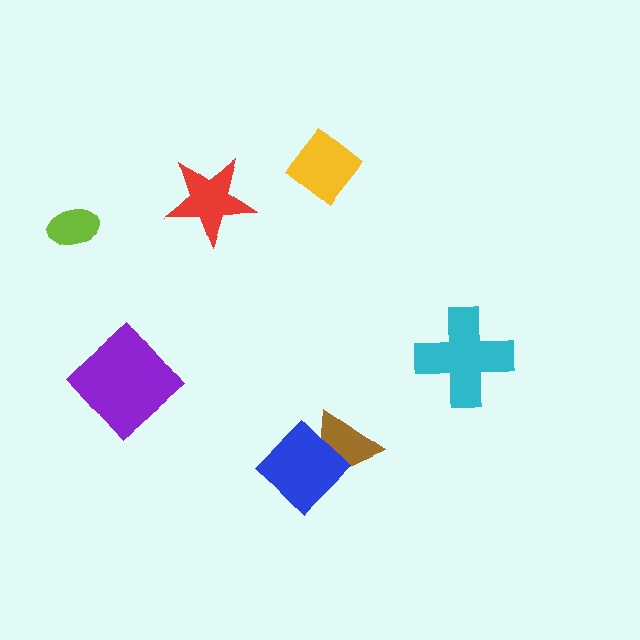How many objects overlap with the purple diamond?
0 objects overlap with the purple diamond.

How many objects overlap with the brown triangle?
1 object overlaps with the brown triangle.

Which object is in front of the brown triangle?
The blue diamond is in front of the brown triangle.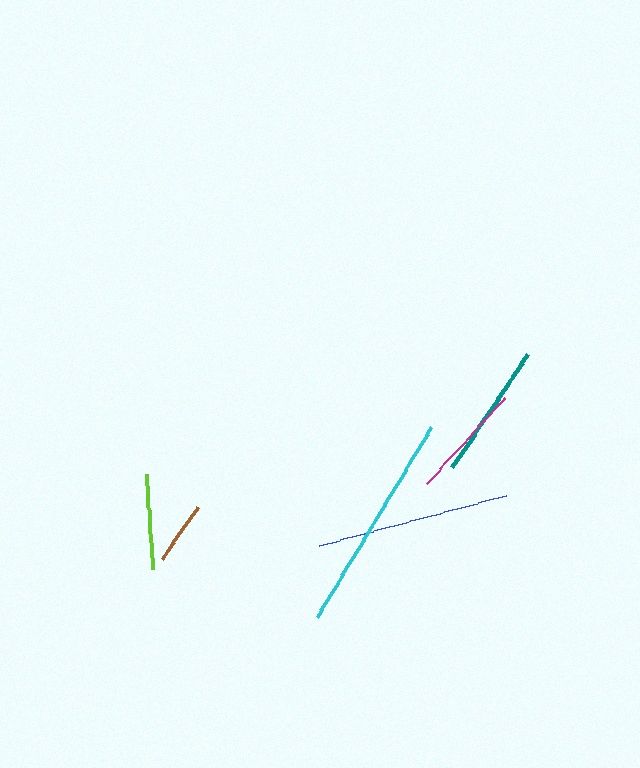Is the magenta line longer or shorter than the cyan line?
The cyan line is longer than the magenta line.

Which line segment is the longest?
The cyan line is the longest at approximately 222 pixels.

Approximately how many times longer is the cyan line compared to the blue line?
The cyan line is approximately 1.1 times the length of the blue line.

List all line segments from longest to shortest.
From longest to shortest: cyan, blue, teal, magenta, lime, brown.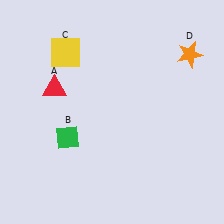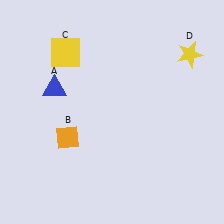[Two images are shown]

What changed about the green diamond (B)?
In Image 1, B is green. In Image 2, it changed to orange.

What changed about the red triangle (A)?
In Image 1, A is red. In Image 2, it changed to blue.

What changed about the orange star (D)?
In Image 1, D is orange. In Image 2, it changed to yellow.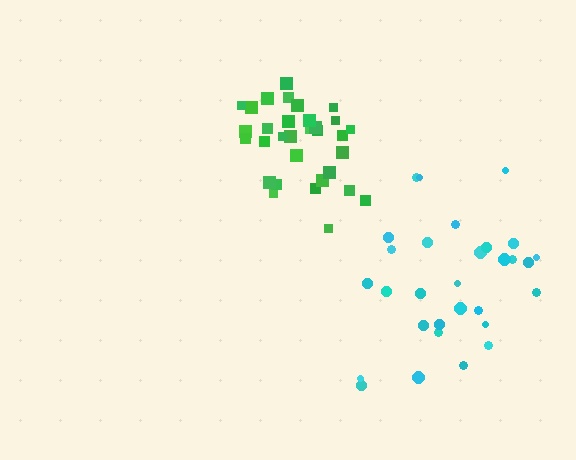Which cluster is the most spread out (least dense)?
Cyan.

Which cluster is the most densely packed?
Green.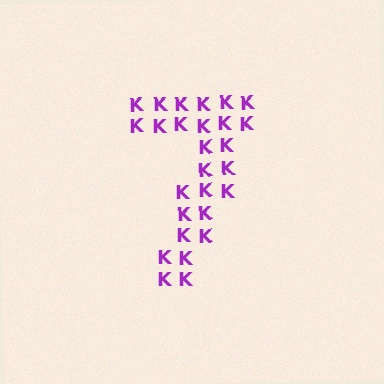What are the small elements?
The small elements are letter K's.